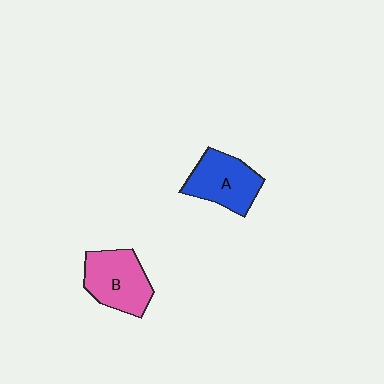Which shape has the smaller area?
Shape A (blue).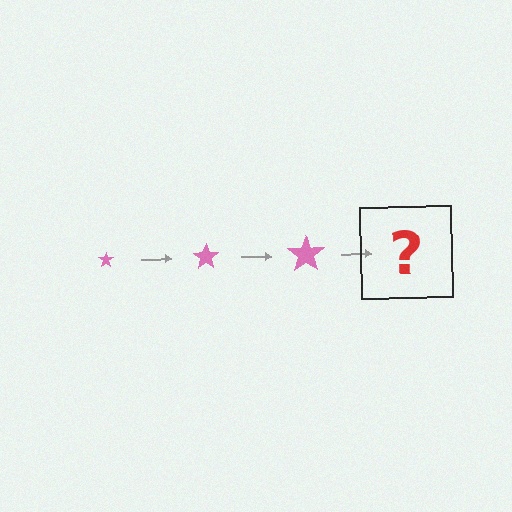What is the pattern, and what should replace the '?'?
The pattern is that the star gets progressively larger each step. The '?' should be a pink star, larger than the previous one.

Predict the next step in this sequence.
The next step is a pink star, larger than the previous one.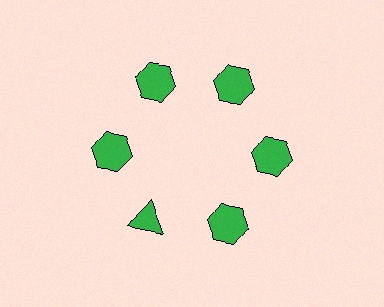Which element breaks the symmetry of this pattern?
The green triangle at roughly the 7 o'clock position breaks the symmetry. All other shapes are green hexagons.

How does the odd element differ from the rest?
It has a different shape: triangle instead of hexagon.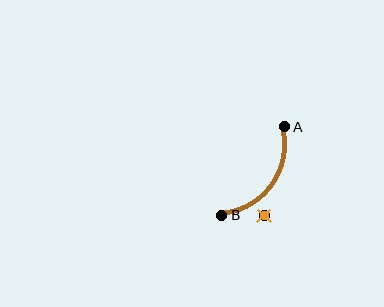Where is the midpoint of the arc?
The arc midpoint is the point on the curve farthest from the straight line joining A and B. It sits below and to the right of that line.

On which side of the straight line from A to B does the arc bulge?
The arc bulges below and to the right of the straight line connecting A and B.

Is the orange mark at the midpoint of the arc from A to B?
No — the orange mark does not lie on the arc at all. It sits slightly outside the curve.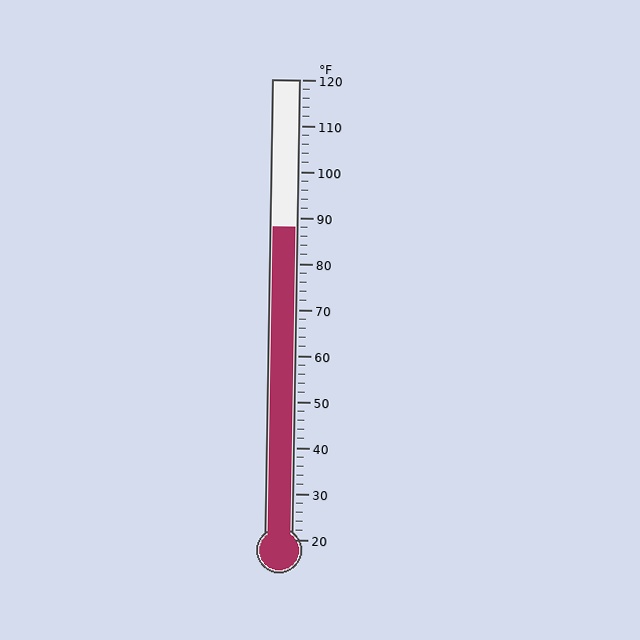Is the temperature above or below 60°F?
The temperature is above 60°F.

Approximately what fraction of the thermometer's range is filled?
The thermometer is filled to approximately 70% of its range.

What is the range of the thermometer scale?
The thermometer scale ranges from 20°F to 120°F.